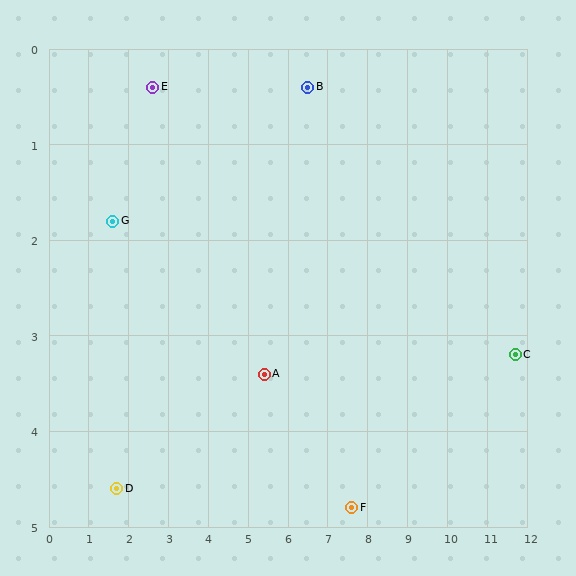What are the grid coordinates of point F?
Point F is at approximately (7.6, 4.8).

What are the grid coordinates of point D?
Point D is at approximately (1.7, 4.6).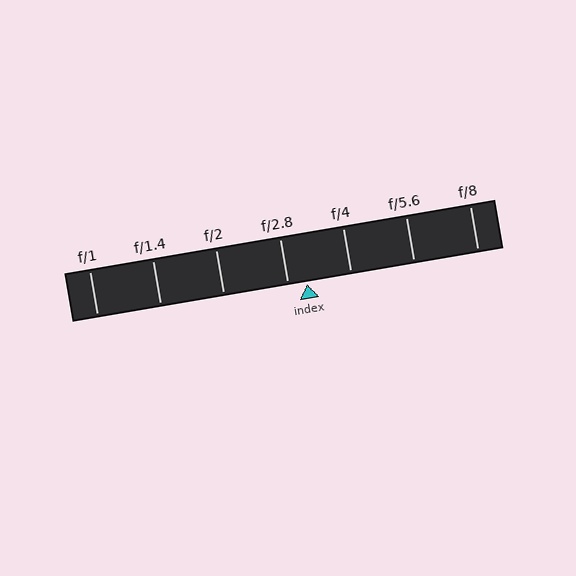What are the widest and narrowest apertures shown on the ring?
The widest aperture shown is f/1 and the narrowest is f/8.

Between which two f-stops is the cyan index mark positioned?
The index mark is between f/2.8 and f/4.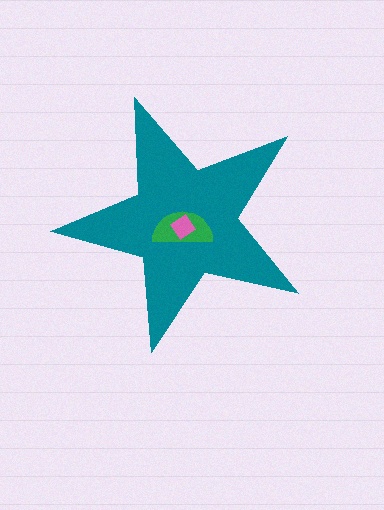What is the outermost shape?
The teal star.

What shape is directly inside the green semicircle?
The pink diamond.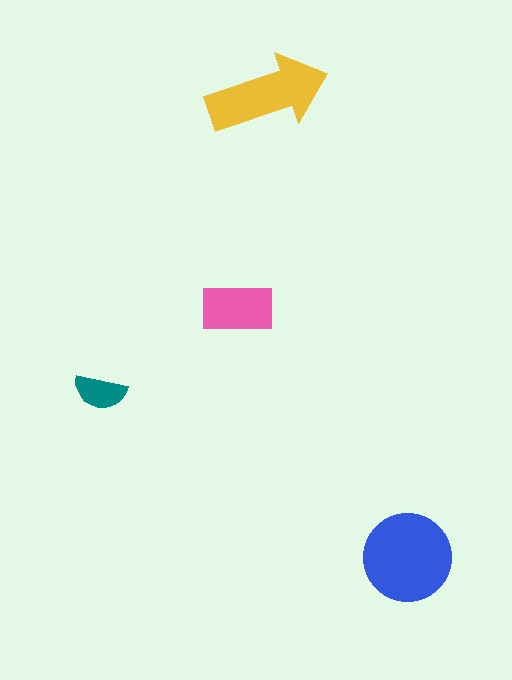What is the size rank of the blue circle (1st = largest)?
1st.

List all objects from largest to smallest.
The blue circle, the yellow arrow, the pink rectangle, the teal semicircle.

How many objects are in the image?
There are 4 objects in the image.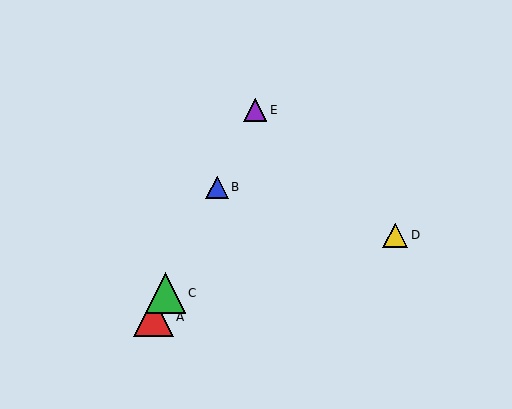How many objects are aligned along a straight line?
4 objects (A, B, C, E) are aligned along a straight line.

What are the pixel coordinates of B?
Object B is at (217, 187).